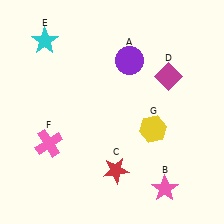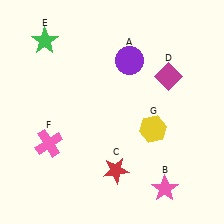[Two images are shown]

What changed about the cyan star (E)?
In Image 1, E is cyan. In Image 2, it changed to green.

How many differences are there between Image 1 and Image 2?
There is 1 difference between the two images.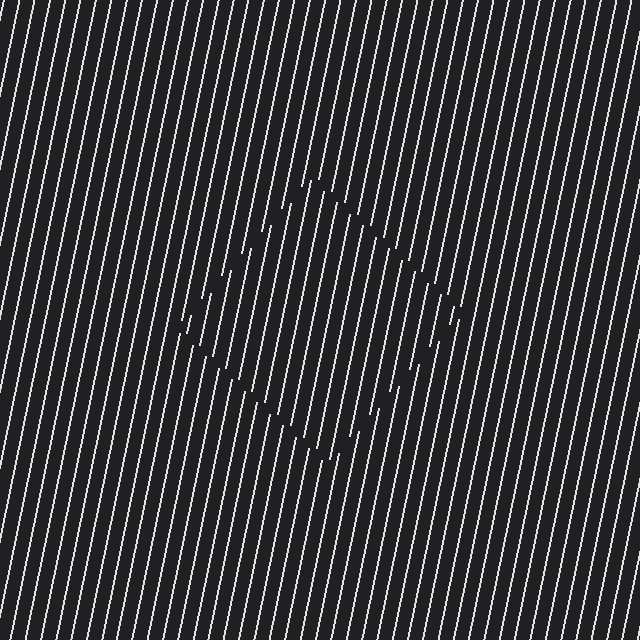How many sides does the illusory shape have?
4 sides — the line-ends trace a square.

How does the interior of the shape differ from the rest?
The interior of the shape contains the same grating, shifted by half a period — the contour is defined by the phase discontinuity where line-ends from the inner and outer gratings abut.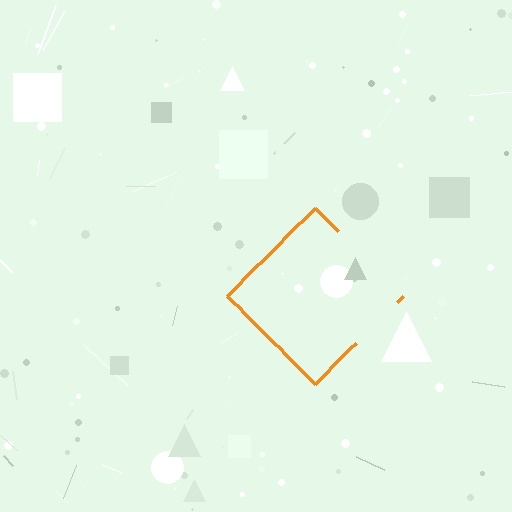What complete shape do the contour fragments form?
The contour fragments form a diamond.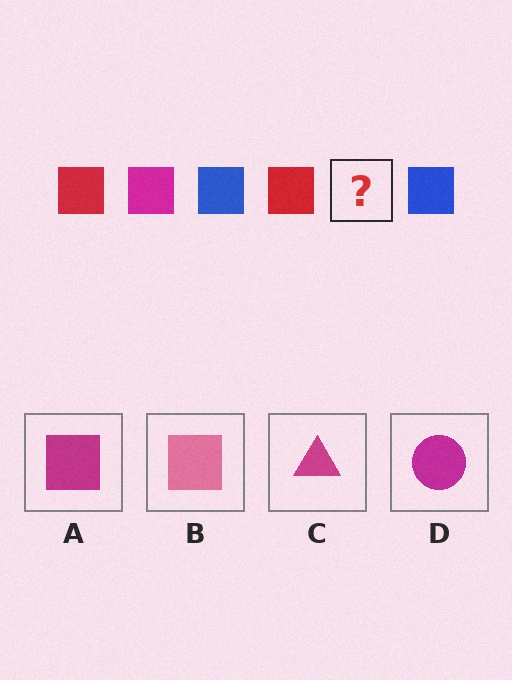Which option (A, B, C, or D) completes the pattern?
A.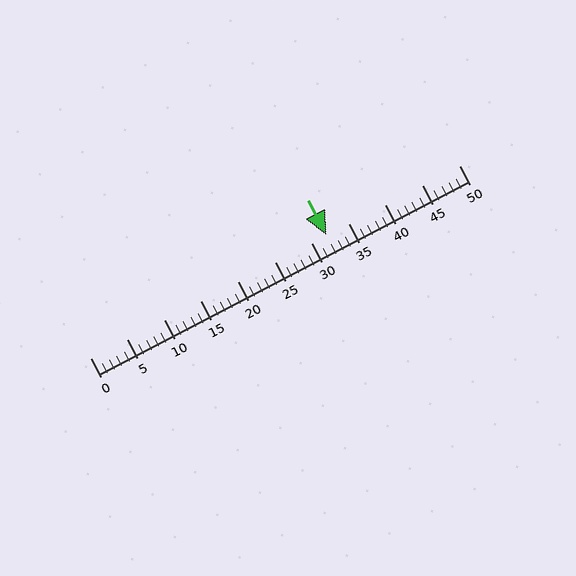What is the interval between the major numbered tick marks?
The major tick marks are spaced 5 units apart.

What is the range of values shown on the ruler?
The ruler shows values from 0 to 50.